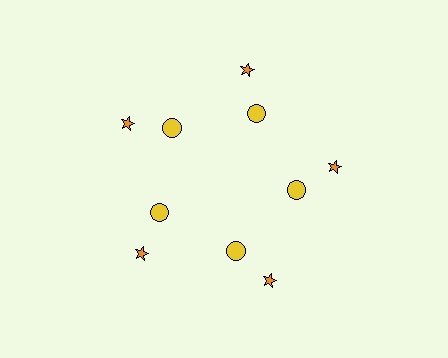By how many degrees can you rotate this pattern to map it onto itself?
The pattern maps onto itself every 72 degrees of rotation.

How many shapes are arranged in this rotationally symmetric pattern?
There are 10 shapes, arranged in 5 groups of 2.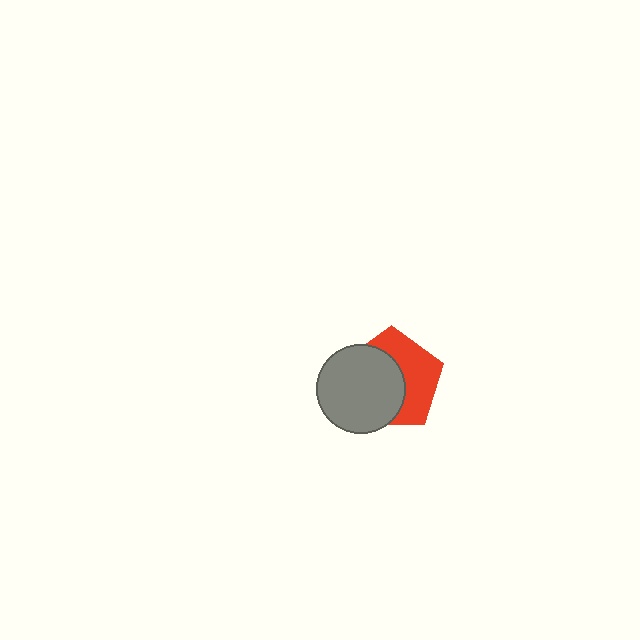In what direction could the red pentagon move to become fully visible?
The red pentagon could move toward the upper-right. That would shift it out from behind the gray circle entirely.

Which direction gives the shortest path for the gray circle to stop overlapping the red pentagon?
Moving toward the lower-left gives the shortest separation.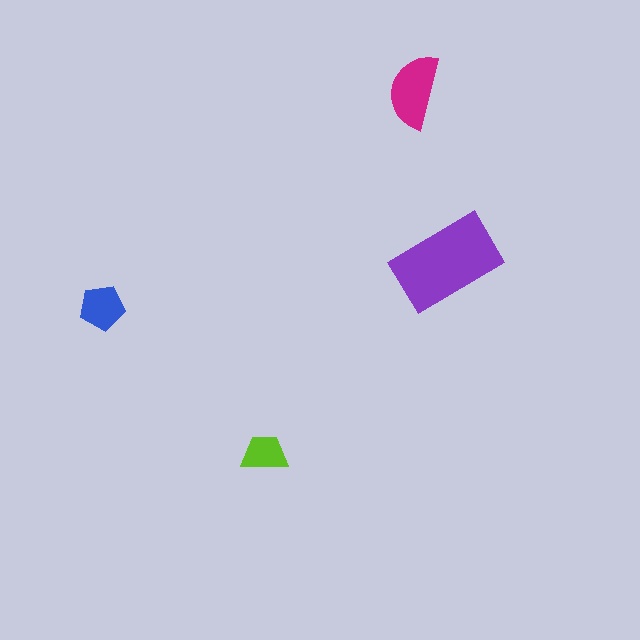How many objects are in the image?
There are 4 objects in the image.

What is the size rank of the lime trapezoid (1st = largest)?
4th.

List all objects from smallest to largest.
The lime trapezoid, the blue pentagon, the magenta semicircle, the purple rectangle.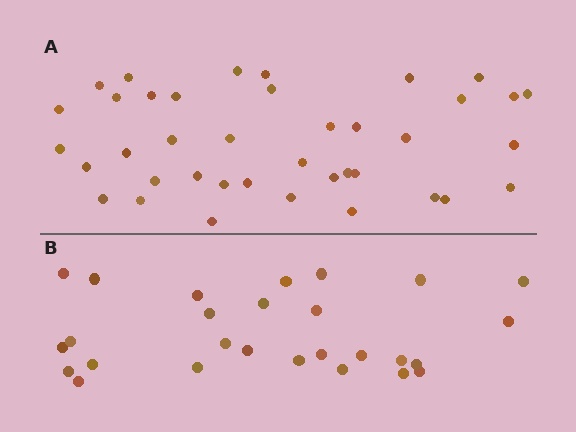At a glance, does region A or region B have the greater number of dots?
Region A (the top region) has more dots.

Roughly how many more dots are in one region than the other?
Region A has roughly 12 or so more dots than region B.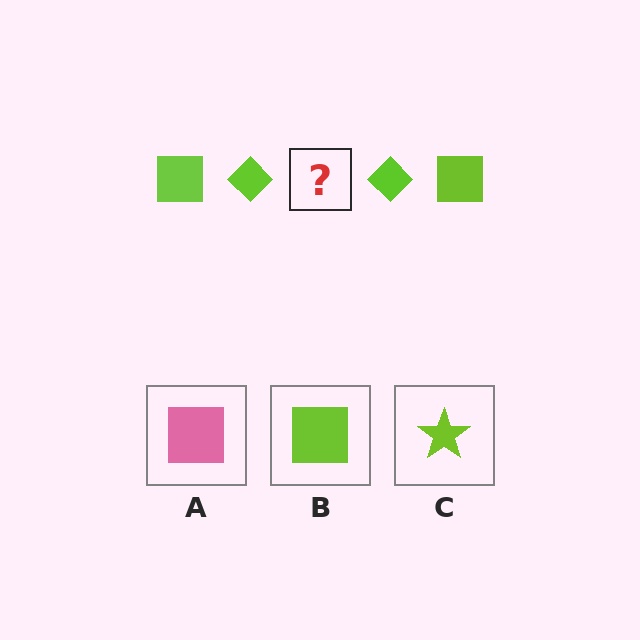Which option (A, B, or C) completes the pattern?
B.